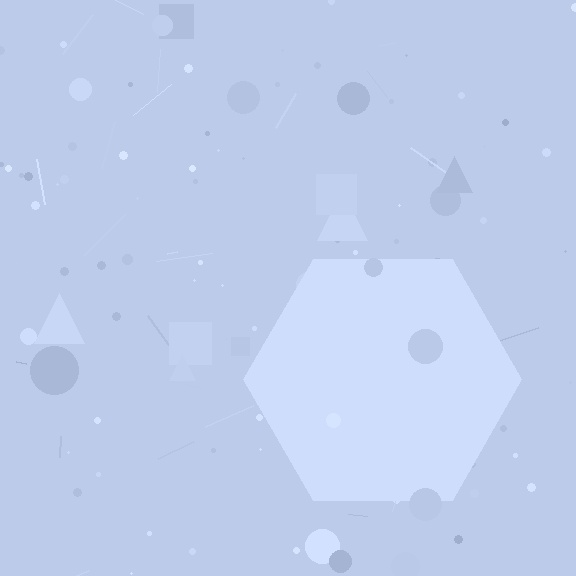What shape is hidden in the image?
A hexagon is hidden in the image.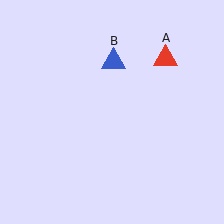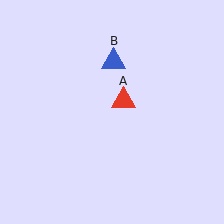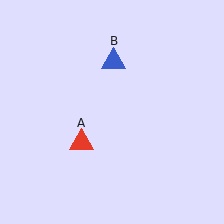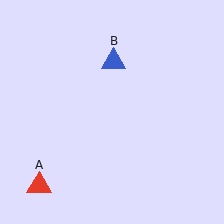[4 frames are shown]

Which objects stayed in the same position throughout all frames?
Blue triangle (object B) remained stationary.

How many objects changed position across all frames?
1 object changed position: red triangle (object A).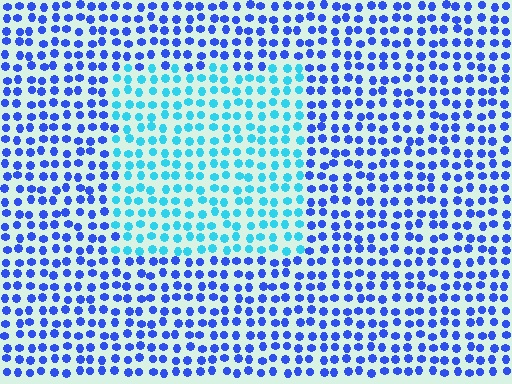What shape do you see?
I see a rectangle.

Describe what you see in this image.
The image is filled with small blue elements in a uniform arrangement. A rectangle-shaped region is visible where the elements are tinted to a slightly different hue, forming a subtle color boundary.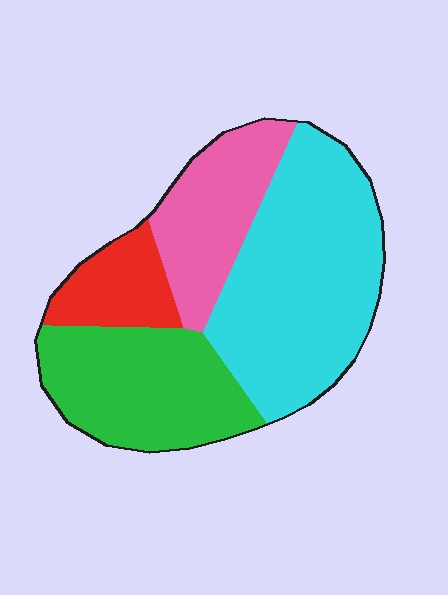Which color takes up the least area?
Red, at roughly 10%.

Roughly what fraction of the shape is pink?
Pink covers 19% of the shape.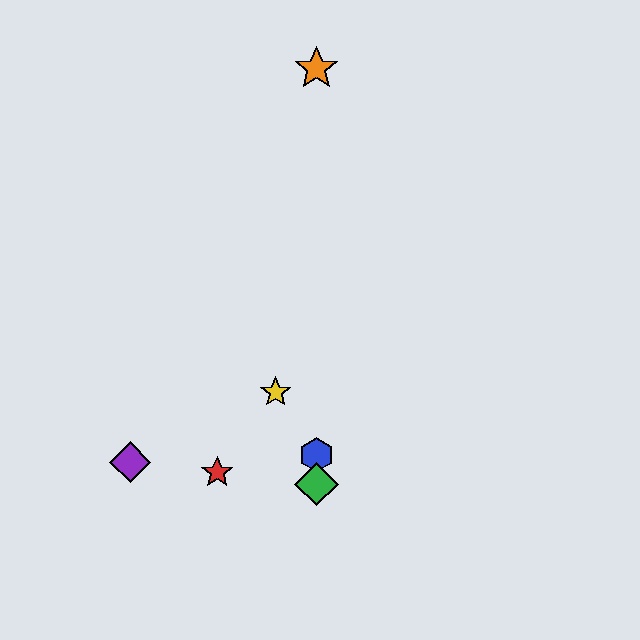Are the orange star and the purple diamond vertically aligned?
No, the orange star is at x≈316 and the purple diamond is at x≈130.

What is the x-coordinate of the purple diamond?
The purple diamond is at x≈130.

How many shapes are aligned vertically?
3 shapes (the blue hexagon, the green diamond, the orange star) are aligned vertically.